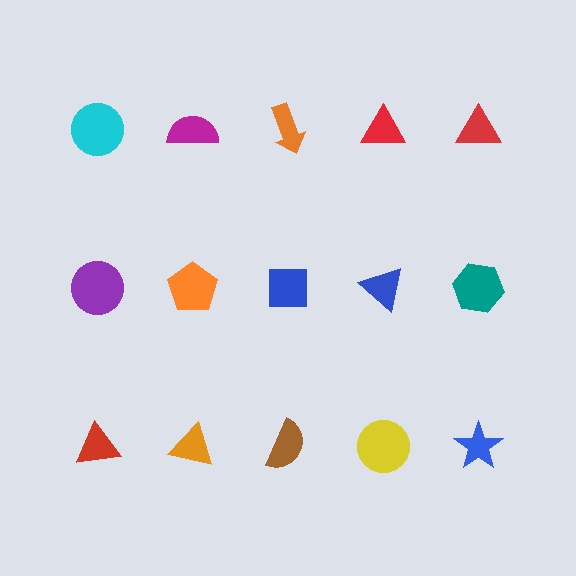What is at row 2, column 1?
A purple circle.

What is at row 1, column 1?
A cyan circle.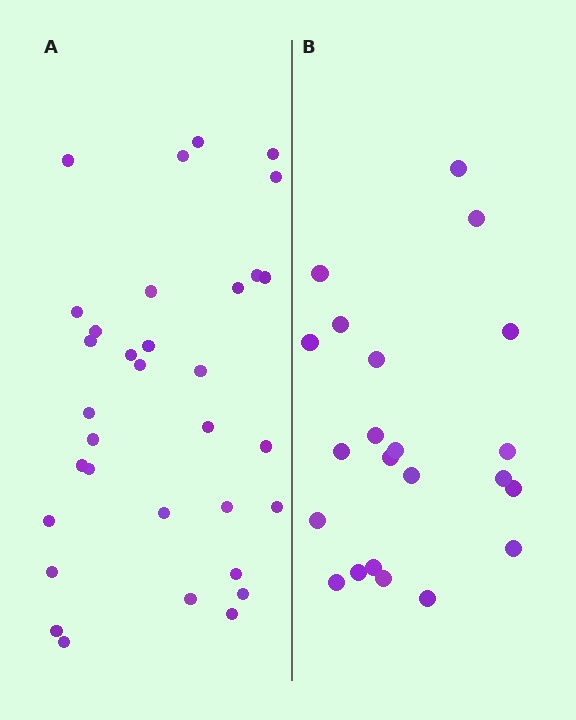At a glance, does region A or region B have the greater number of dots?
Region A (the left region) has more dots.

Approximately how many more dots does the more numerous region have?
Region A has roughly 12 or so more dots than region B.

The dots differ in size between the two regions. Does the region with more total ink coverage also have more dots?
No. Region B has more total ink coverage because its dots are larger, but region A actually contains more individual dots. Total area can be misleading — the number of items is what matters here.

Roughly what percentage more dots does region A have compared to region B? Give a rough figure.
About 50% more.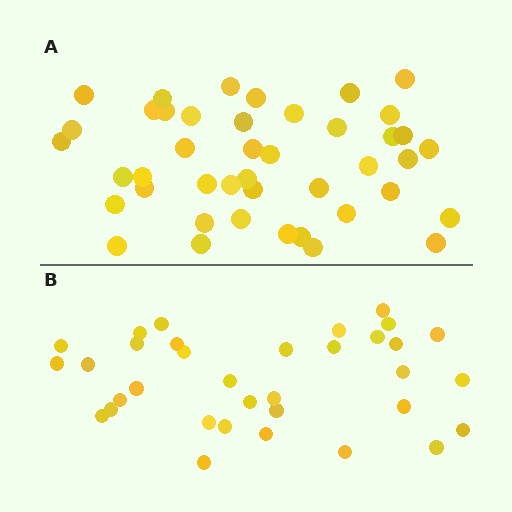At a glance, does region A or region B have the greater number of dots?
Region A (the top region) has more dots.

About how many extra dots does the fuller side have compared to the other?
Region A has roughly 8 or so more dots than region B.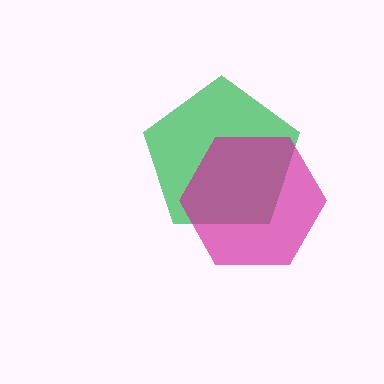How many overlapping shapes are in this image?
There are 2 overlapping shapes in the image.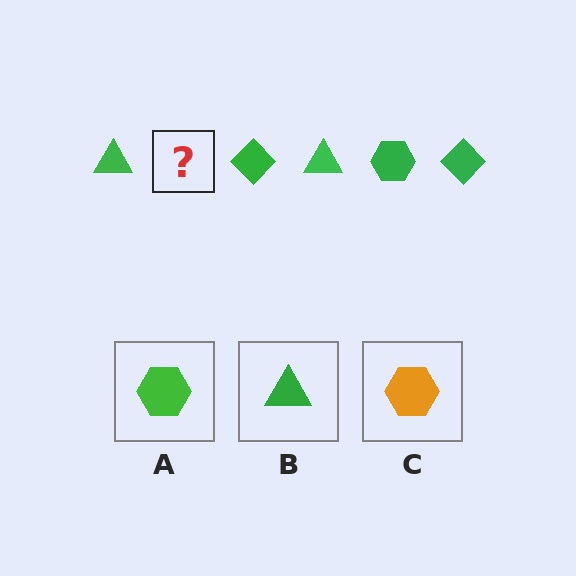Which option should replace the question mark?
Option A.